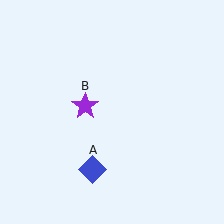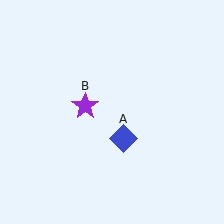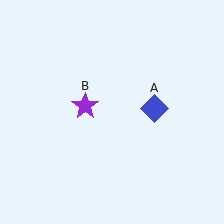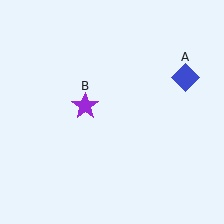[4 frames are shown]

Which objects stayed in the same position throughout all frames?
Purple star (object B) remained stationary.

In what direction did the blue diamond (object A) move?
The blue diamond (object A) moved up and to the right.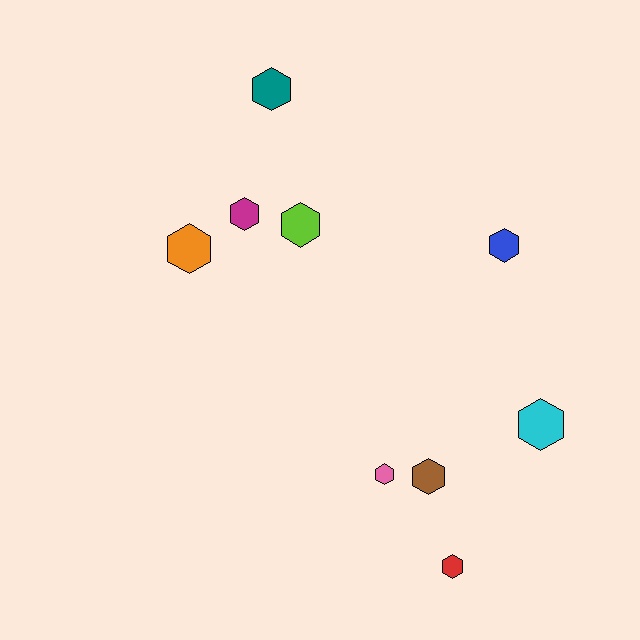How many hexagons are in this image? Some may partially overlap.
There are 9 hexagons.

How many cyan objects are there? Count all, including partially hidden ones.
There is 1 cyan object.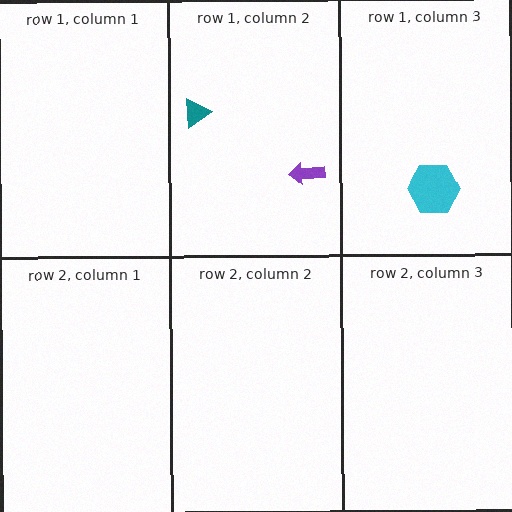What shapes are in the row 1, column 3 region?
The cyan hexagon.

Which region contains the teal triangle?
The row 1, column 2 region.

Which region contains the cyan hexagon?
The row 1, column 3 region.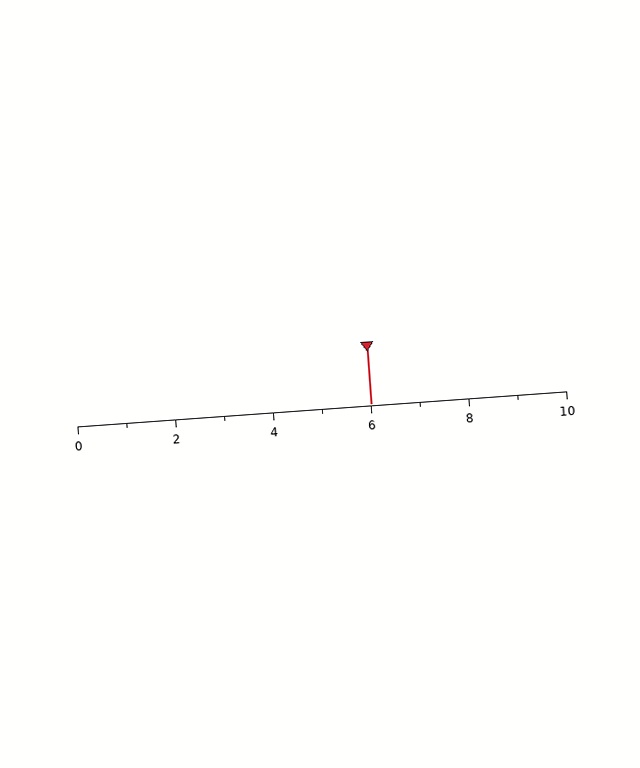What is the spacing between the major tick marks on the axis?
The major ticks are spaced 2 apart.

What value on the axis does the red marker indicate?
The marker indicates approximately 6.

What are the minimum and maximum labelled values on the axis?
The axis runs from 0 to 10.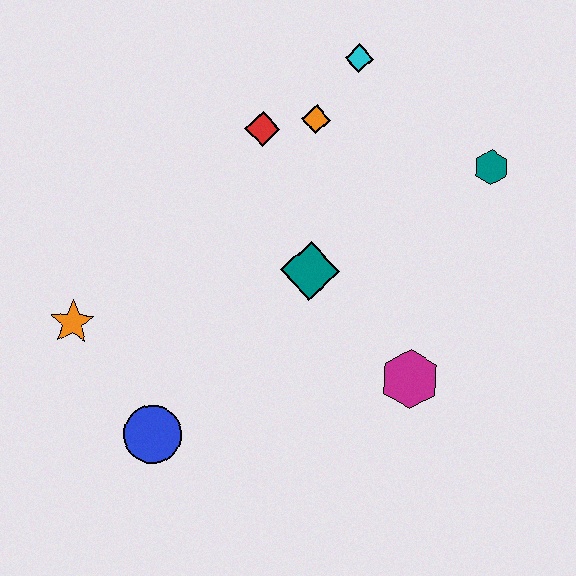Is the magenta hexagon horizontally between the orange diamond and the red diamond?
No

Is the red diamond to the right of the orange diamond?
No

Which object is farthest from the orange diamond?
The blue circle is farthest from the orange diamond.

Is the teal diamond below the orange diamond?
Yes